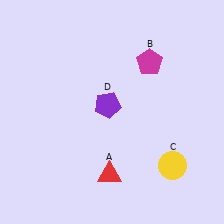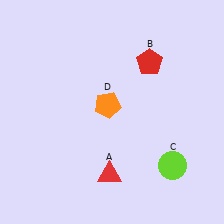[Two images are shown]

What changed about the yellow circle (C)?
In Image 1, C is yellow. In Image 2, it changed to lime.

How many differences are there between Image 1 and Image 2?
There are 3 differences between the two images.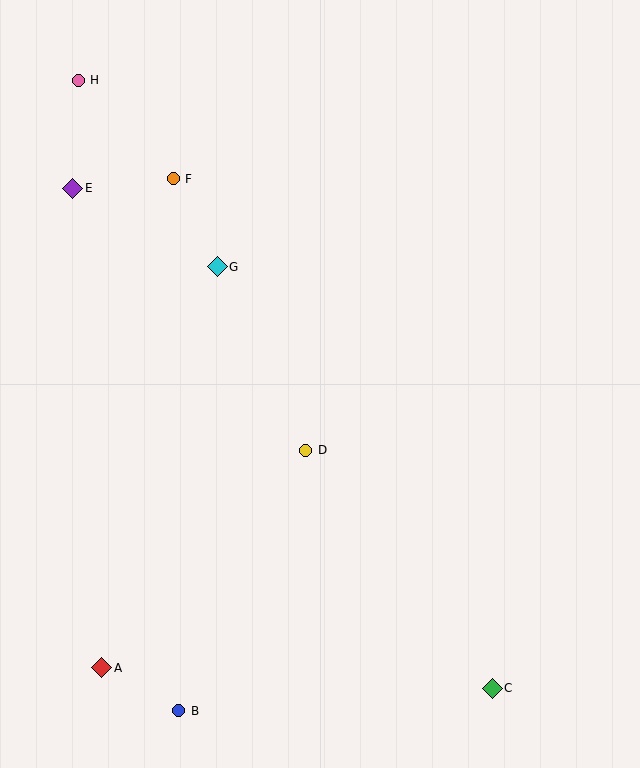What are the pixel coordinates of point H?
Point H is at (78, 80).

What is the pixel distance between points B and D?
The distance between B and D is 290 pixels.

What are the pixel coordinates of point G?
Point G is at (217, 267).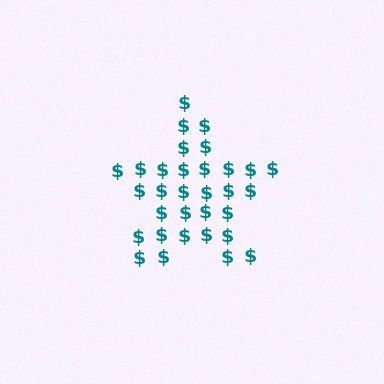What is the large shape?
The large shape is a star.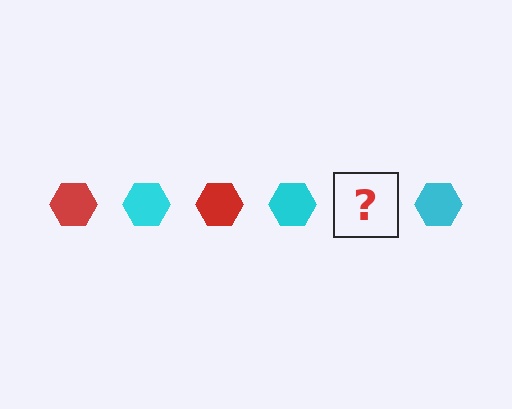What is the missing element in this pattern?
The missing element is a red hexagon.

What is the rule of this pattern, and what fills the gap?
The rule is that the pattern cycles through red, cyan hexagons. The gap should be filled with a red hexagon.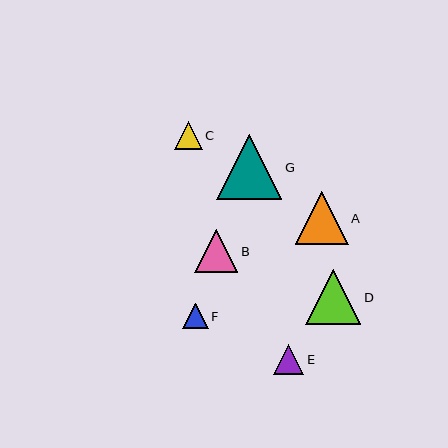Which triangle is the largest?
Triangle G is the largest with a size of approximately 65 pixels.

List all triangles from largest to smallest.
From largest to smallest: G, D, A, B, E, C, F.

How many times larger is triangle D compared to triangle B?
Triangle D is approximately 1.3 times the size of triangle B.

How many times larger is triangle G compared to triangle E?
Triangle G is approximately 2.1 times the size of triangle E.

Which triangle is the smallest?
Triangle F is the smallest with a size of approximately 25 pixels.